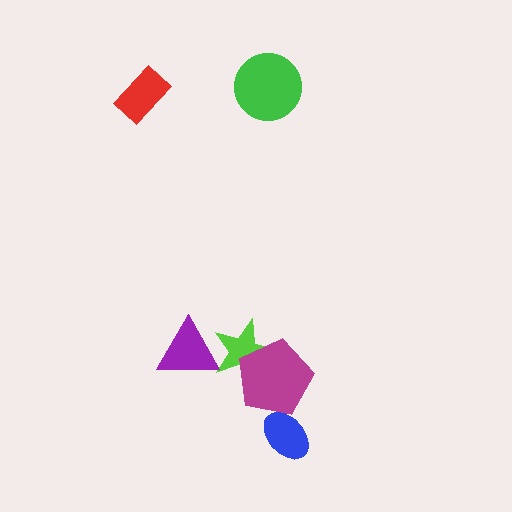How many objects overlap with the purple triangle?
1 object overlaps with the purple triangle.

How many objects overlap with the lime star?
2 objects overlap with the lime star.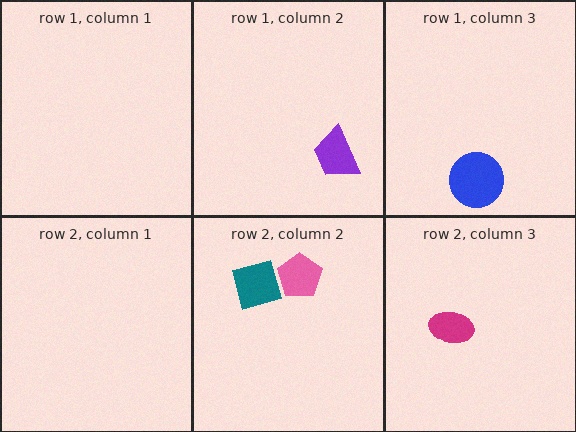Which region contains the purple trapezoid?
The row 1, column 2 region.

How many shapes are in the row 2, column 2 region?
2.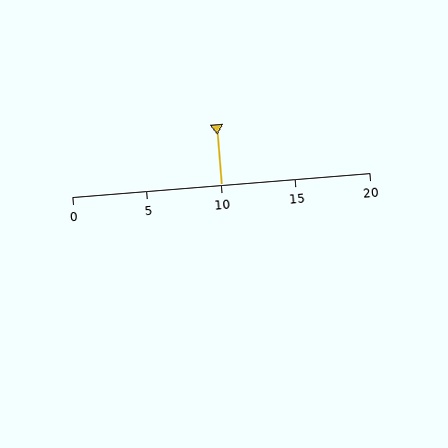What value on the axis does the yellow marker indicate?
The marker indicates approximately 10.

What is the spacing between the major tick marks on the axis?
The major ticks are spaced 5 apart.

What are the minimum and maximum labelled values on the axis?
The axis runs from 0 to 20.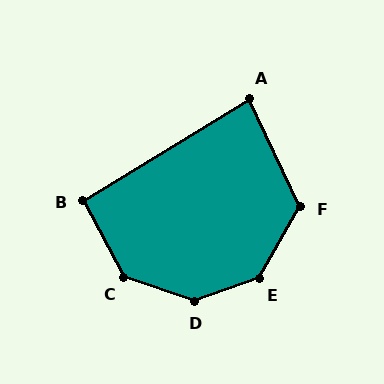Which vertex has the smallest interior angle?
A, at approximately 84 degrees.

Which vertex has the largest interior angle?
D, at approximately 142 degrees.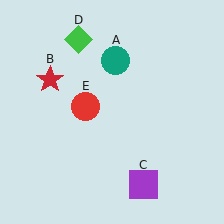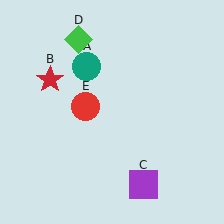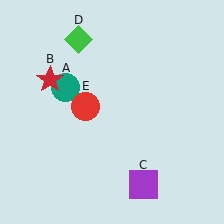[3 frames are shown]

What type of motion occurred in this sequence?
The teal circle (object A) rotated counterclockwise around the center of the scene.